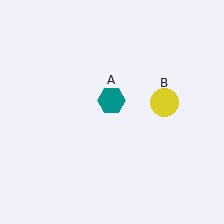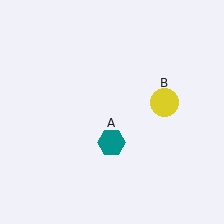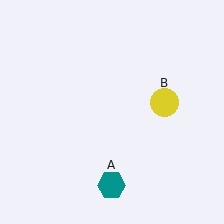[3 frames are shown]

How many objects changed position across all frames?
1 object changed position: teal hexagon (object A).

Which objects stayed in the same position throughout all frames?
Yellow circle (object B) remained stationary.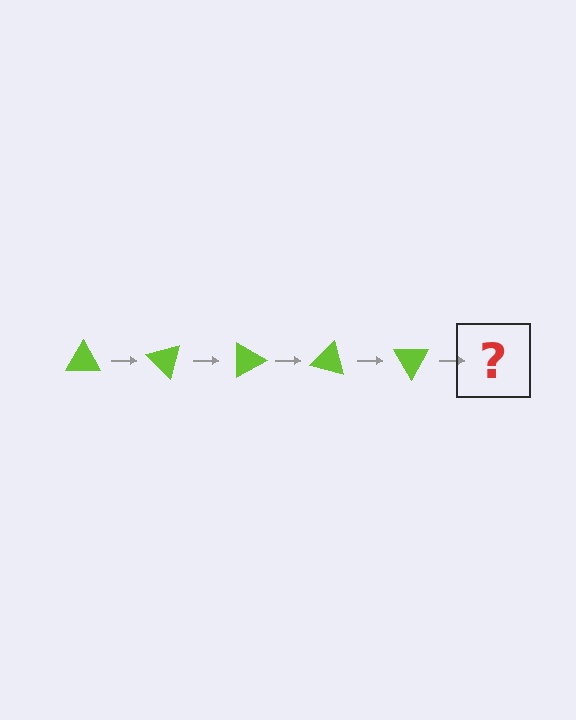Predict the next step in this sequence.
The next step is a lime triangle rotated 225 degrees.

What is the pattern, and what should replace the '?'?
The pattern is that the triangle rotates 45 degrees each step. The '?' should be a lime triangle rotated 225 degrees.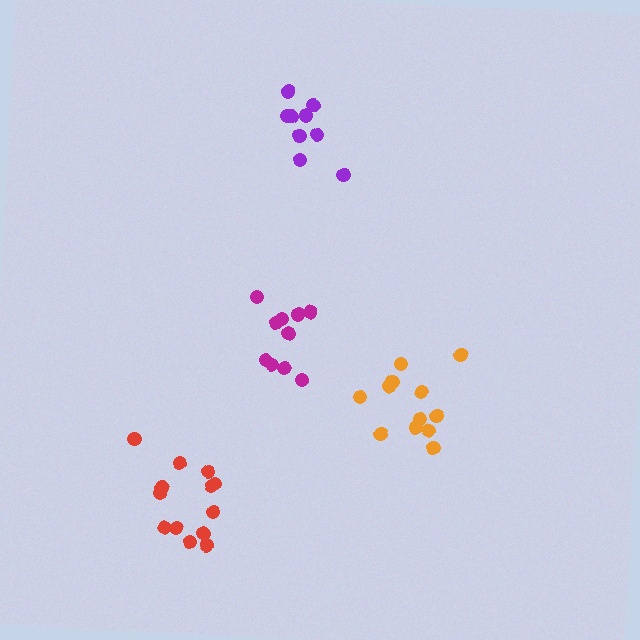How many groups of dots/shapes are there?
There are 4 groups.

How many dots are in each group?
Group 1: 13 dots, Group 2: 9 dots, Group 3: 12 dots, Group 4: 10 dots (44 total).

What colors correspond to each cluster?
The clusters are colored: red, purple, orange, magenta.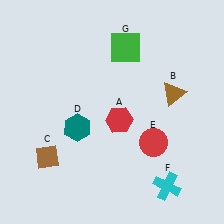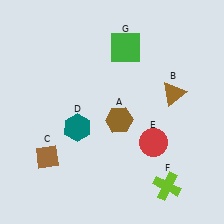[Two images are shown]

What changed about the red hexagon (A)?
In Image 1, A is red. In Image 2, it changed to brown.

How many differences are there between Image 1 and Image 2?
There are 2 differences between the two images.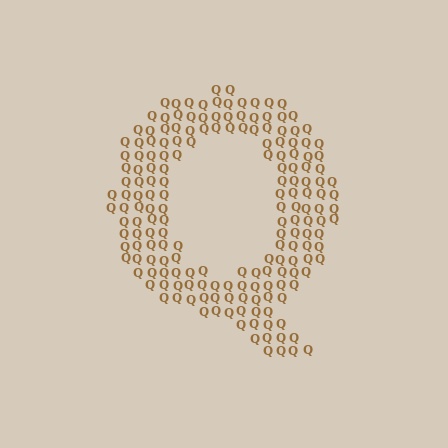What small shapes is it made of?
It is made of small letter Q's.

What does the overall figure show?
The overall figure shows the letter Q.